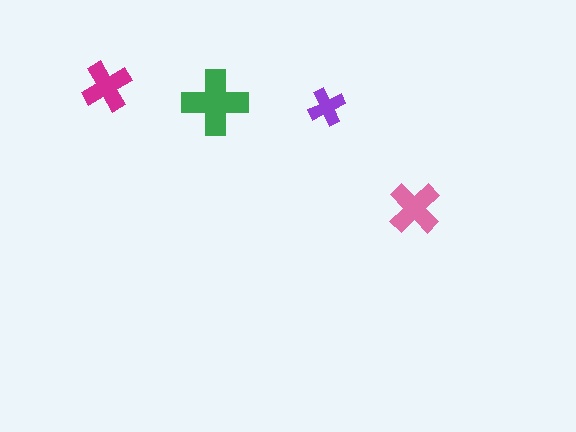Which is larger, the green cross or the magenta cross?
The green one.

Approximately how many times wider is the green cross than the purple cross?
About 2 times wider.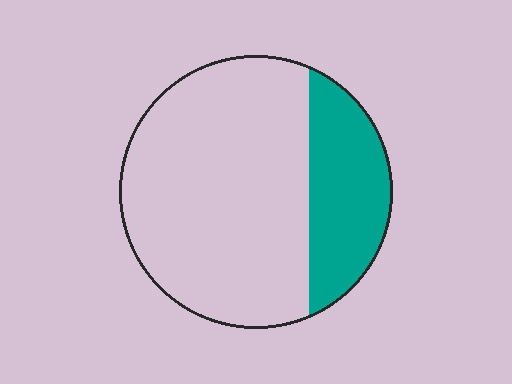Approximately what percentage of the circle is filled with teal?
Approximately 25%.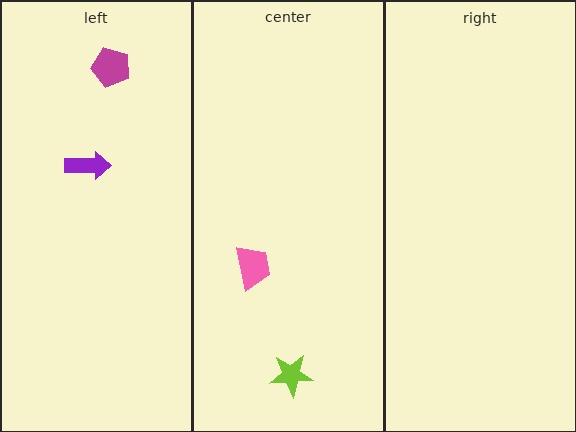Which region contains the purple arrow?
The left region.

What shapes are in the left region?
The magenta pentagon, the purple arrow.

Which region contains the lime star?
The center region.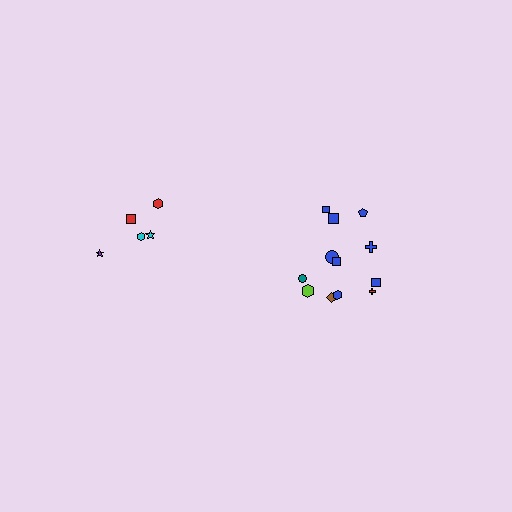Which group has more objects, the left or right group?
The right group.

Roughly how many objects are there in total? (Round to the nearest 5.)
Roughly 15 objects in total.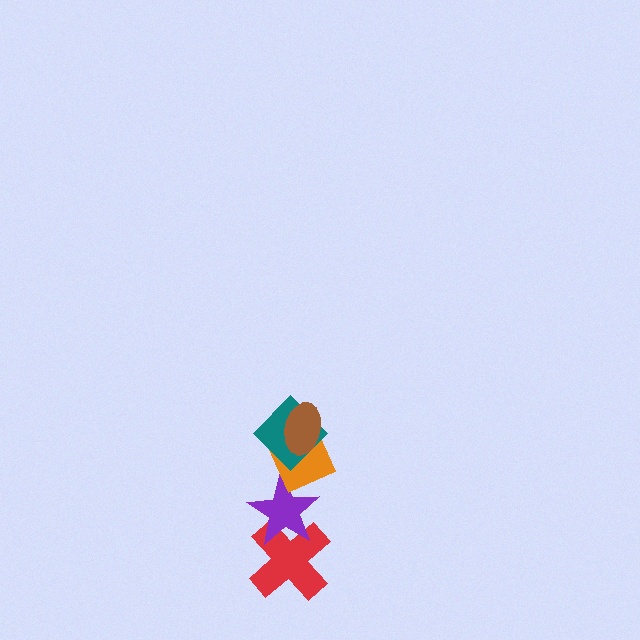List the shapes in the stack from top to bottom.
From top to bottom: the brown ellipse, the teal diamond, the orange diamond, the purple star, the red cross.